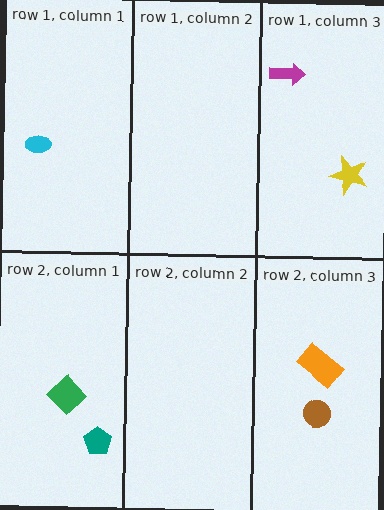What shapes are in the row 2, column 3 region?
The orange rectangle, the brown circle.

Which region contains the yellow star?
The row 1, column 3 region.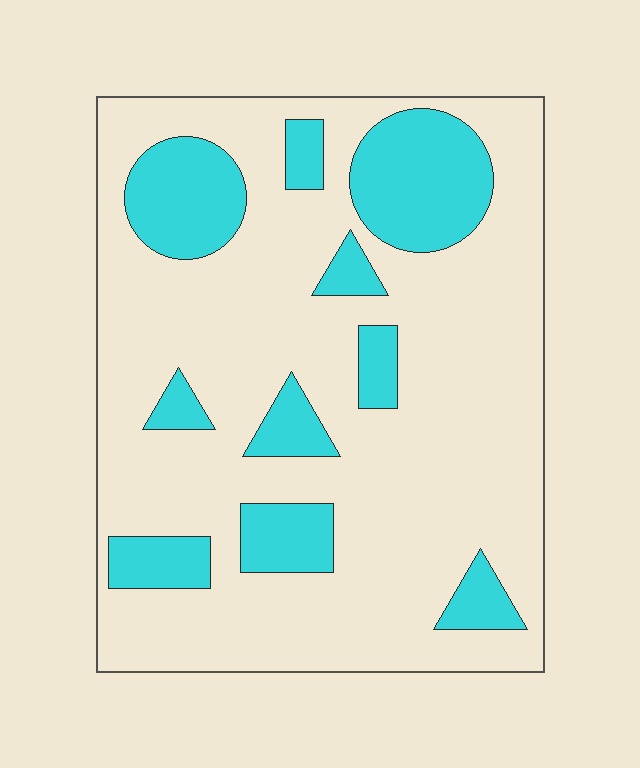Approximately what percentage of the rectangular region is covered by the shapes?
Approximately 25%.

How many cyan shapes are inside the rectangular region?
10.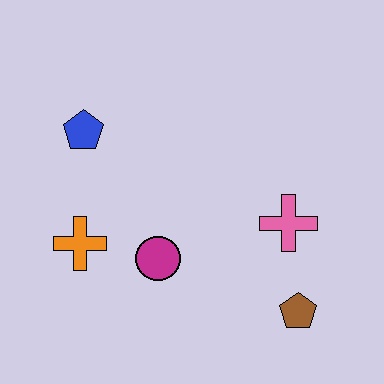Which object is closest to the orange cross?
The magenta circle is closest to the orange cross.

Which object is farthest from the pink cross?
The blue pentagon is farthest from the pink cross.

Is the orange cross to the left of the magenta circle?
Yes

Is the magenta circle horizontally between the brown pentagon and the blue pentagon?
Yes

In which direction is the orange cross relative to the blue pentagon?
The orange cross is below the blue pentagon.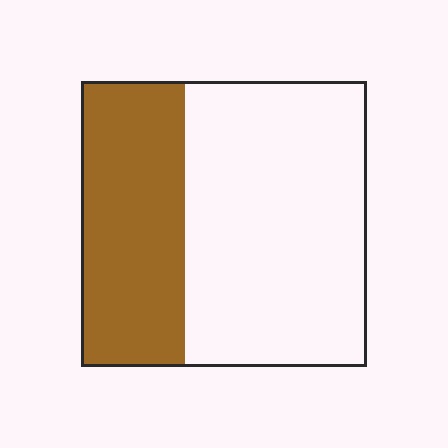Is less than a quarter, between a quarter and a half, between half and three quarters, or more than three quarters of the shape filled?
Between a quarter and a half.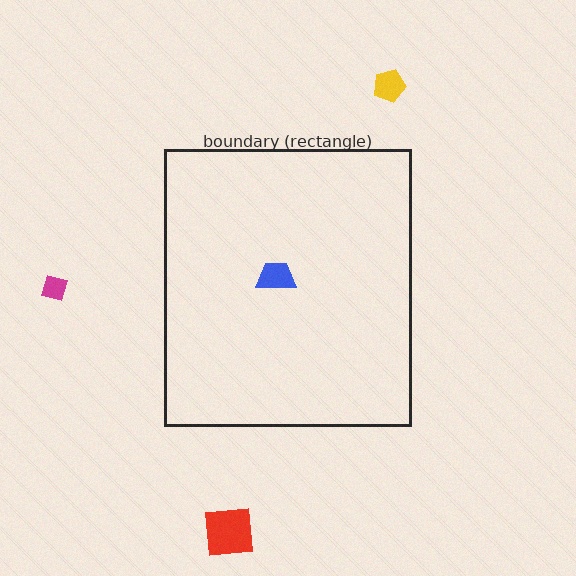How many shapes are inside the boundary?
1 inside, 3 outside.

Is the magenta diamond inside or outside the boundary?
Outside.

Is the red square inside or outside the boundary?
Outside.